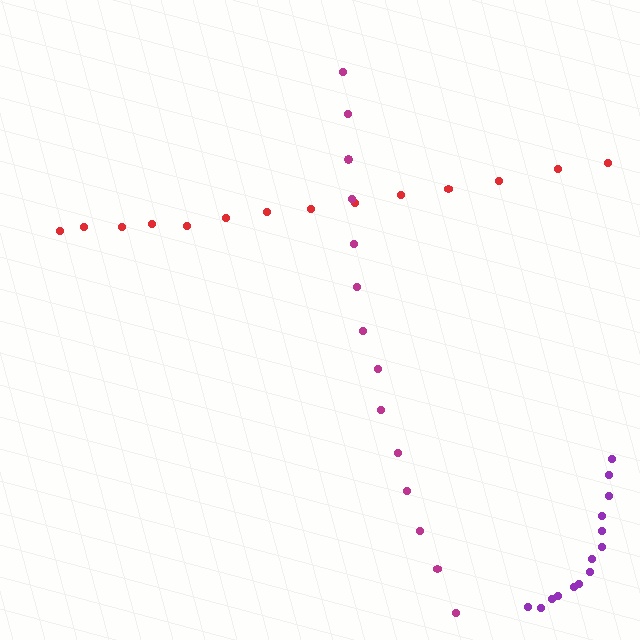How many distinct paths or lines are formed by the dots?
There are 3 distinct paths.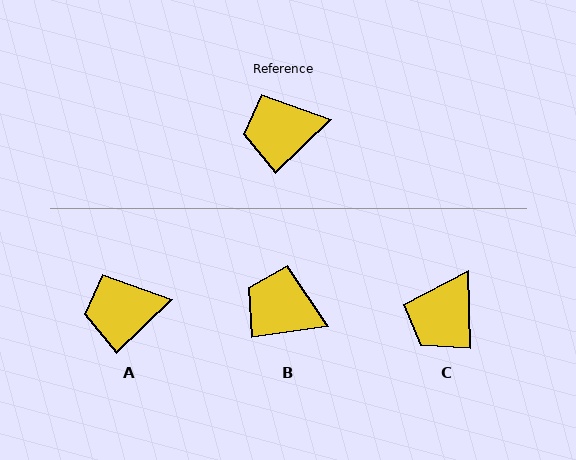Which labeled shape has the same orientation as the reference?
A.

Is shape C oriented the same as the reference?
No, it is off by about 47 degrees.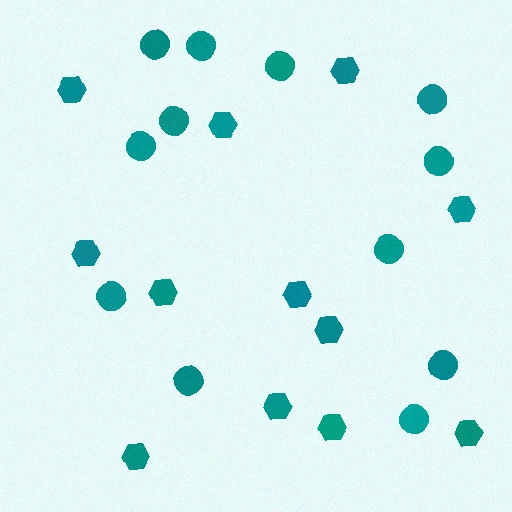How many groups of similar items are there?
There are 2 groups: one group of circles (12) and one group of hexagons (12).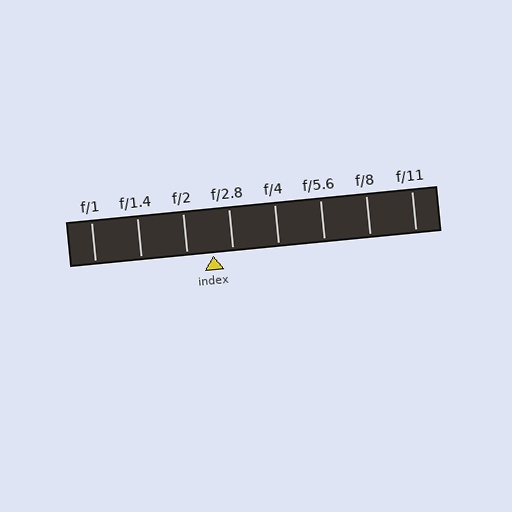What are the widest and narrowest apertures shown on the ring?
The widest aperture shown is f/1 and the narrowest is f/11.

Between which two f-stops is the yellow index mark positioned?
The index mark is between f/2 and f/2.8.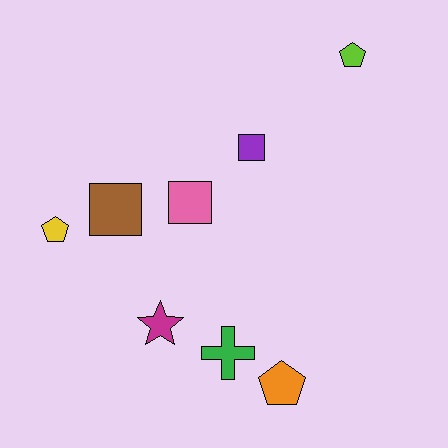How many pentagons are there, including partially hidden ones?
There are 3 pentagons.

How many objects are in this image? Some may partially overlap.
There are 8 objects.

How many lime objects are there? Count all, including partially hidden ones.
There is 1 lime object.